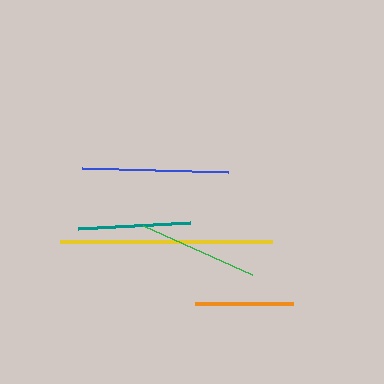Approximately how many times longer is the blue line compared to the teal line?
The blue line is approximately 1.3 times the length of the teal line.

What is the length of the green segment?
The green segment is approximately 120 pixels long.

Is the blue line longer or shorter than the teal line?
The blue line is longer than the teal line.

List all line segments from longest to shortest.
From longest to shortest: yellow, blue, green, teal, orange.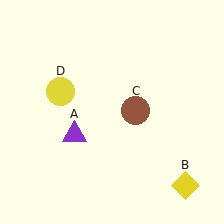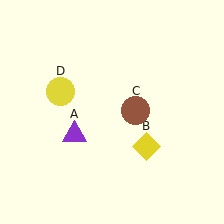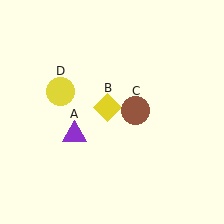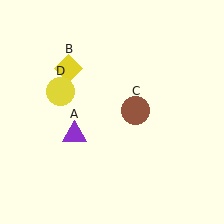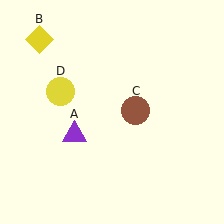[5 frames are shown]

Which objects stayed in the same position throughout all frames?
Purple triangle (object A) and brown circle (object C) and yellow circle (object D) remained stationary.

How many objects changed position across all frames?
1 object changed position: yellow diamond (object B).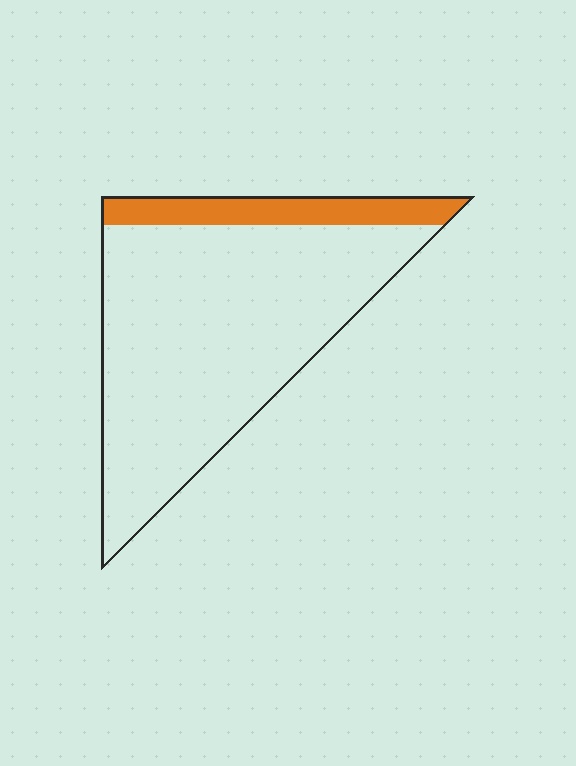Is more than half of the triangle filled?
No.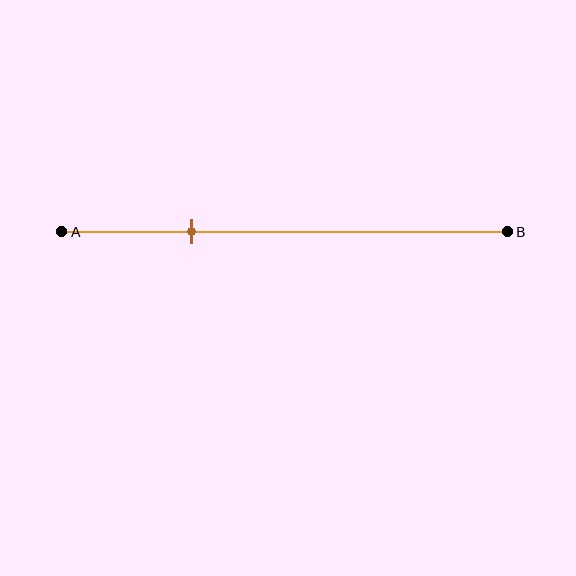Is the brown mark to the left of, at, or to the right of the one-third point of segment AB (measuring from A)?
The brown mark is to the left of the one-third point of segment AB.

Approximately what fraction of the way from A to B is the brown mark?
The brown mark is approximately 30% of the way from A to B.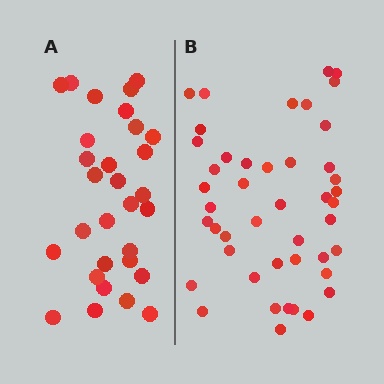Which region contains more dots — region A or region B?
Region B (the right region) has more dots.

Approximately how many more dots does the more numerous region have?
Region B has approximately 15 more dots than region A.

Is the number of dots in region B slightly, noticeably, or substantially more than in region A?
Region B has substantially more. The ratio is roughly 1.5 to 1.